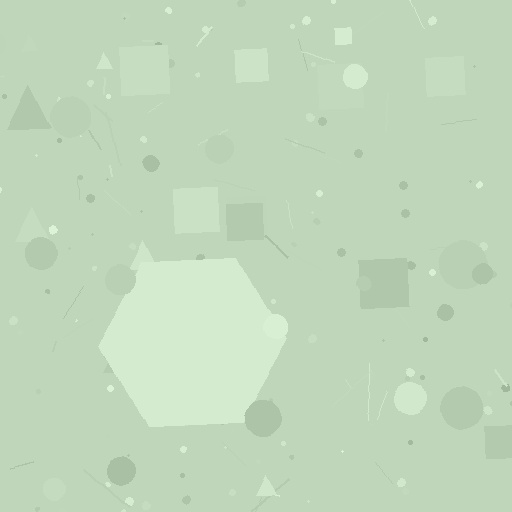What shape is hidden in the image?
A hexagon is hidden in the image.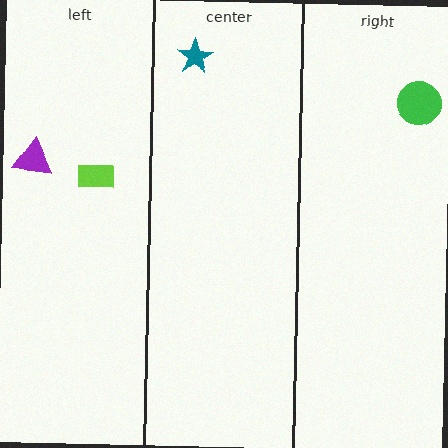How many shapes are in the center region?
1.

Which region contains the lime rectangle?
The left region.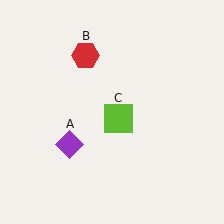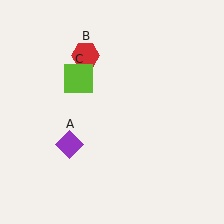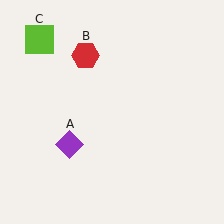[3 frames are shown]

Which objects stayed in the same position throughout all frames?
Purple diamond (object A) and red hexagon (object B) remained stationary.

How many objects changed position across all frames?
1 object changed position: lime square (object C).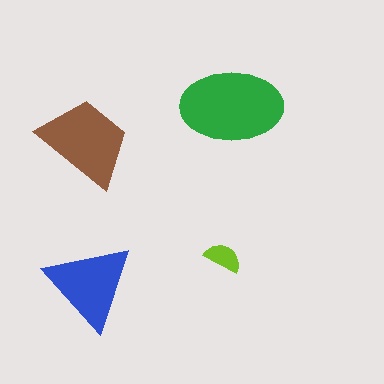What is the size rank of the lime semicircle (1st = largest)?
4th.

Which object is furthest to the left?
The brown trapezoid is leftmost.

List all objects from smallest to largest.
The lime semicircle, the blue triangle, the brown trapezoid, the green ellipse.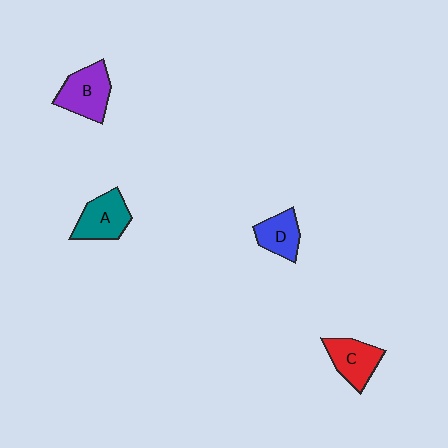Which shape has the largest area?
Shape B (purple).